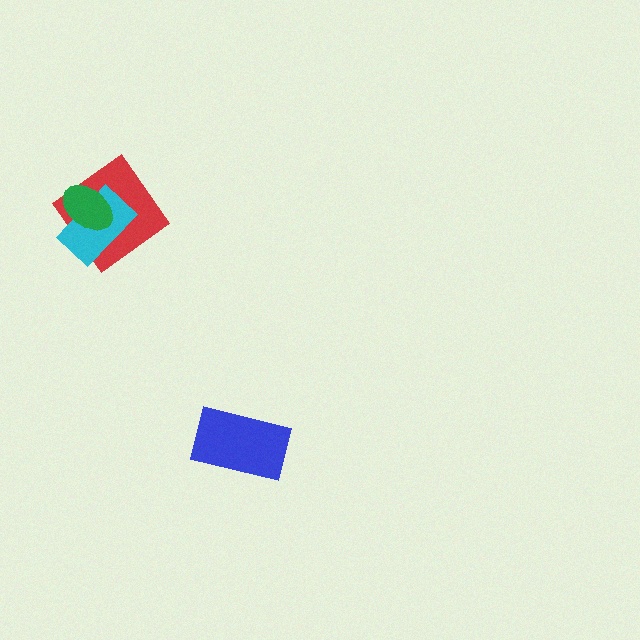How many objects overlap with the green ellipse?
2 objects overlap with the green ellipse.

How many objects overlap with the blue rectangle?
0 objects overlap with the blue rectangle.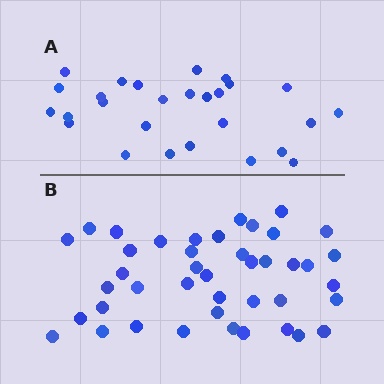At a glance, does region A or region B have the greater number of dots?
Region B (the bottom region) has more dots.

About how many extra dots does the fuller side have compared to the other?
Region B has approximately 15 more dots than region A.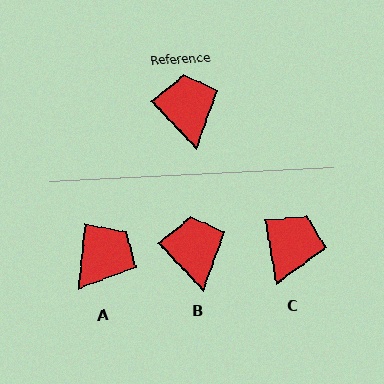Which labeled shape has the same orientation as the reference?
B.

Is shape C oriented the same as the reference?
No, it is off by about 33 degrees.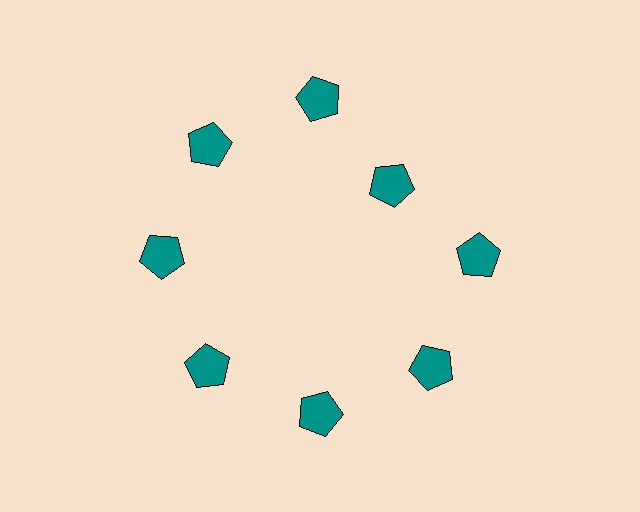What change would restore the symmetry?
The symmetry would be restored by moving it outward, back onto the ring so that all 8 pentagons sit at equal angles and equal distance from the center.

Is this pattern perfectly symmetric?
No. The 8 teal pentagons are arranged in a ring, but one element near the 2 o'clock position is pulled inward toward the center, breaking the 8-fold rotational symmetry.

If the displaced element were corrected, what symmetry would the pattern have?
It would have 8-fold rotational symmetry — the pattern would map onto itself every 45 degrees.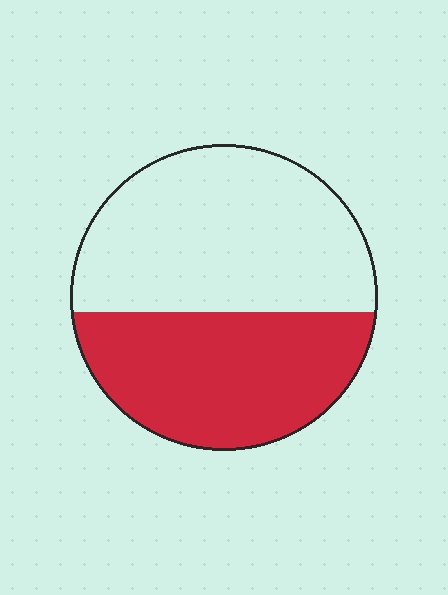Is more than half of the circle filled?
No.